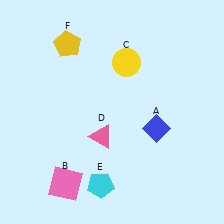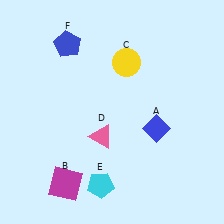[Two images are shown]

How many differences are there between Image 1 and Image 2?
There are 2 differences between the two images.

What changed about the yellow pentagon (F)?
In Image 1, F is yellow. In Image 2, it changed to blue.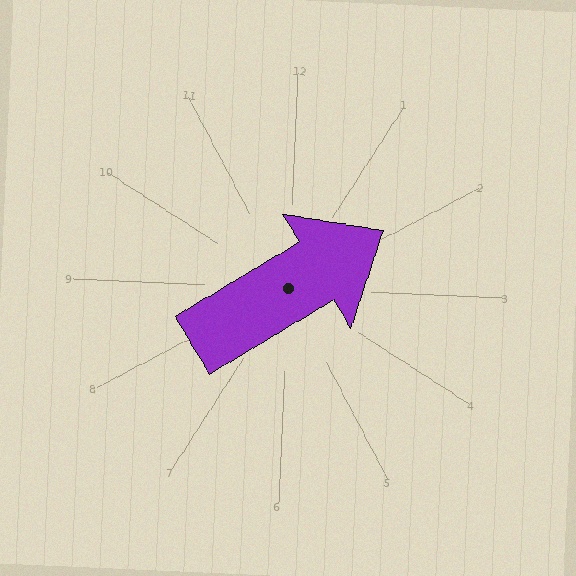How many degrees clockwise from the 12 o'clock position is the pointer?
Approximately 57 degrees.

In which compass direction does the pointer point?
Northeast.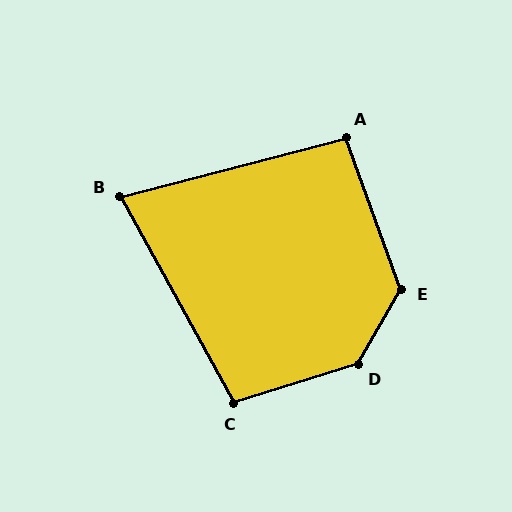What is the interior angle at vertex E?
Approximately 131 degrees (obtuse).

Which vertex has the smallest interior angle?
B, at approximately 76 degrees.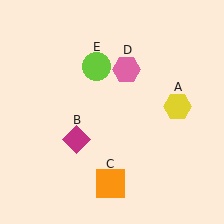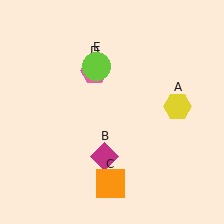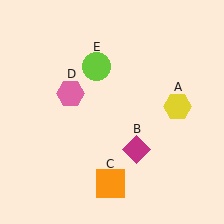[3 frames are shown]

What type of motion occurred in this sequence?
The magenta diamond (object B), pink hexagon (object D) rotated counterclockwise around the center of the scene.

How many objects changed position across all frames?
2 objects changed position: magenta diamond (object B), pink hexagon (object D).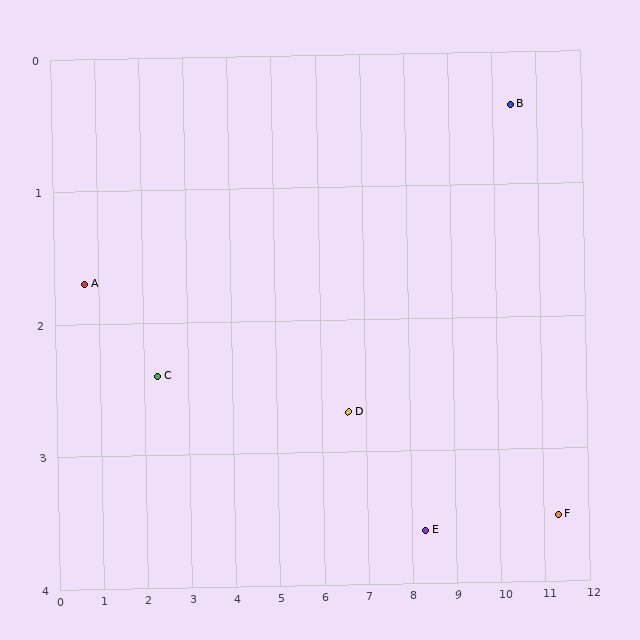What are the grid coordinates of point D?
Point D is at approximately (6.6, 2.7).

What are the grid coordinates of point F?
Point F is at approximately (11.3, 3.5).